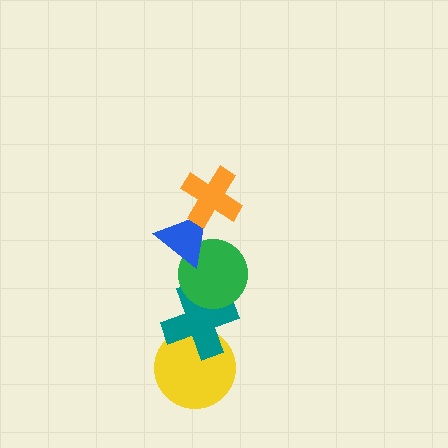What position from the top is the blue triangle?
The blue triangle is 2nd from the top.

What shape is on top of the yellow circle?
The teal cross is on top of the yellow circle.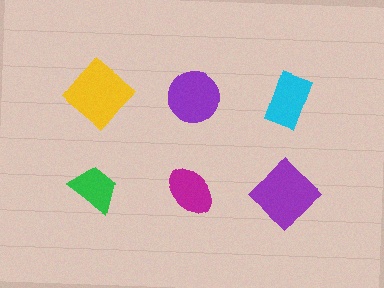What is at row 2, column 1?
A green trapezoid.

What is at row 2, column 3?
A purple diamond.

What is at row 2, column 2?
A magenta ellipse.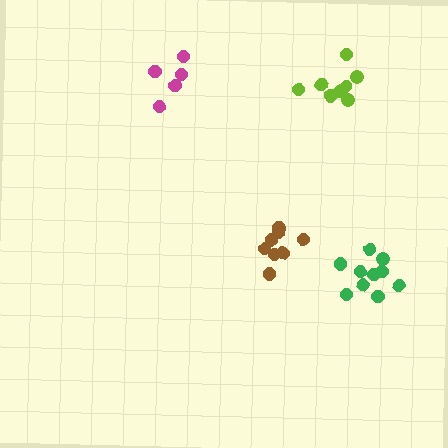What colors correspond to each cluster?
The clusters are colored: brown, green, magenta, lime.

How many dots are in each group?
Group 1: 8 dots, Group 2: 10 dots, Group 3: 5 dots, Group 4: 8 dots (31 total).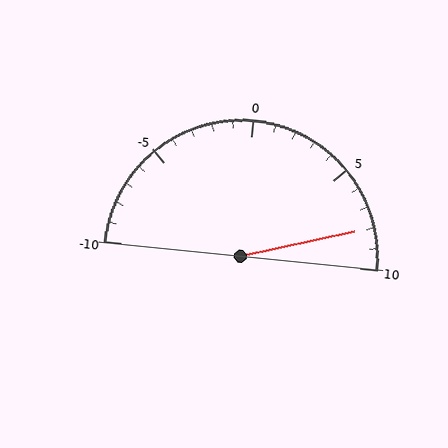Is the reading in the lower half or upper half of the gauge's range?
The reading is in the upper half of the range (-10 to 10).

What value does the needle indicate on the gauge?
The needle indicates approximately 8.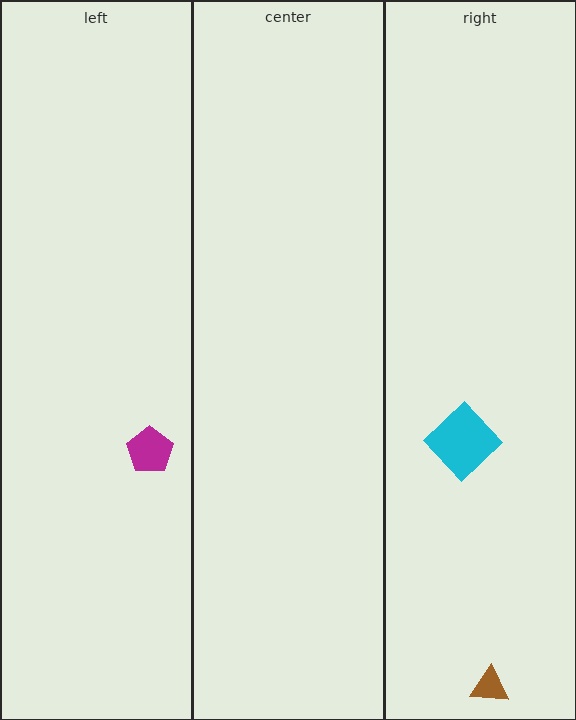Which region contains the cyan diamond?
The right region.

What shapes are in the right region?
The cyan diamond, the brown triangle.